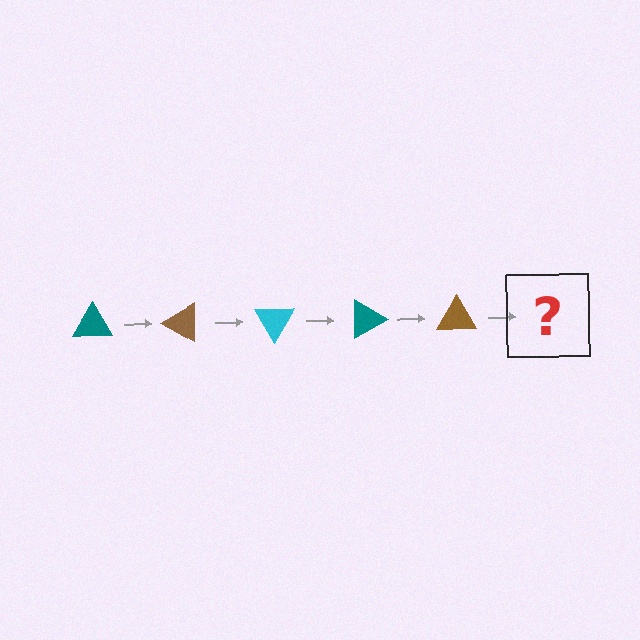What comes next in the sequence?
The next element should be a cyan triangle, rotated 150 degrees from the start.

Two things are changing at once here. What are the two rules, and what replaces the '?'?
The two rules are that it rotates 30 degrees each step and the color cycles through teal, brown, and cyan. The '?' should be a cyan triangle, rotated 150 degrees from the start.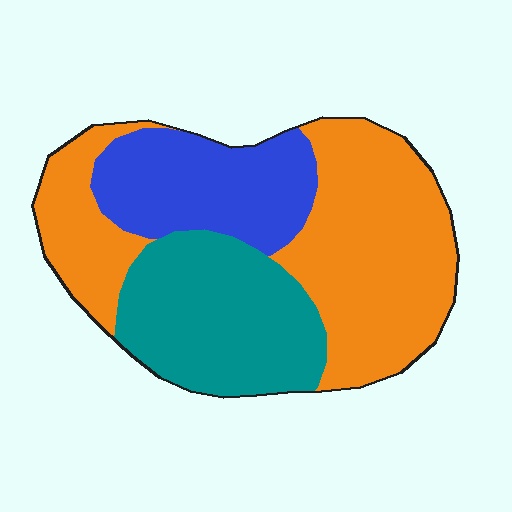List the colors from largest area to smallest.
From largest to smallest: orange, teal, blue.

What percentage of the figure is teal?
Teal takes up about one quarter (1/4) of the figure.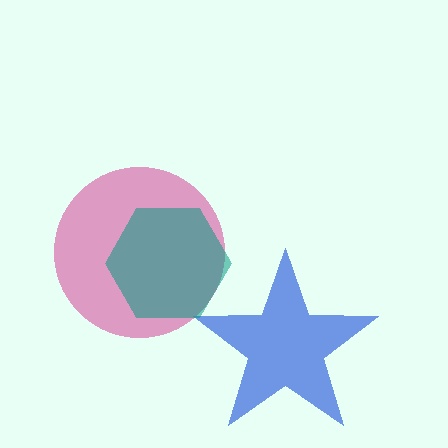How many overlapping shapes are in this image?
There are 3 overlapping shapes in the image.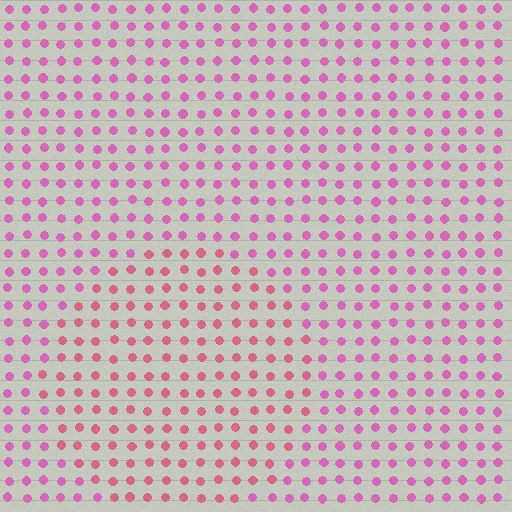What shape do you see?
I see a circle.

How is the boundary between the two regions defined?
The boundary is defined purely by a slight shift in hue (about 25 degrees). Spacing, size, and orientation are identical on both sides.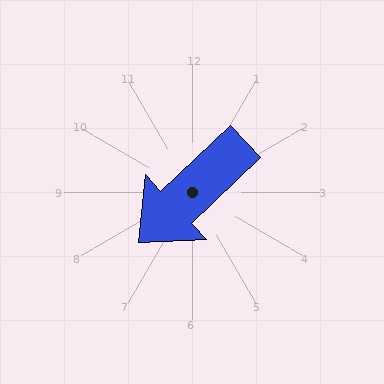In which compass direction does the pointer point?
Southwest.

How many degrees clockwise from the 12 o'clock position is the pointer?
Approximately 227 degrees.